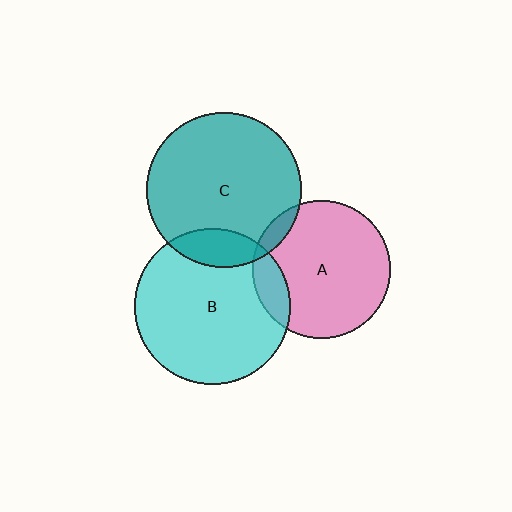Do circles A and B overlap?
Yes.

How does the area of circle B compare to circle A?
Approximately 1.3 times.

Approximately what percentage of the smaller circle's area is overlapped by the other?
Approximately 15%.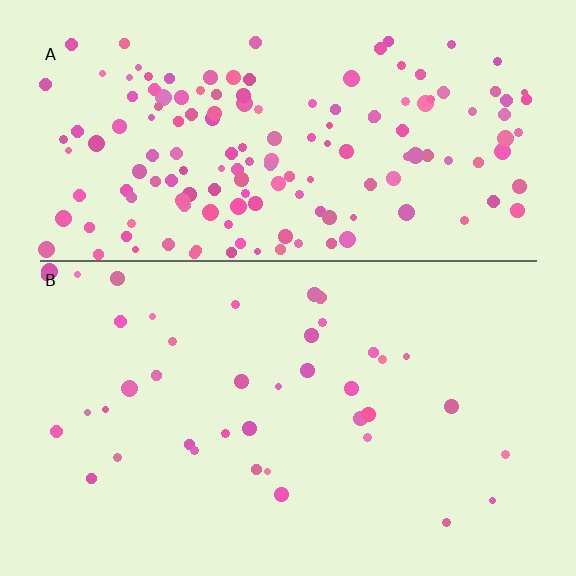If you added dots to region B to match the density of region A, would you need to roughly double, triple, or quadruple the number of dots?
Approximately quadruple.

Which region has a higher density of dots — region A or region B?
A (the top).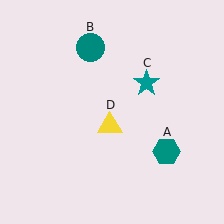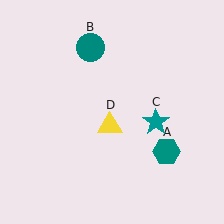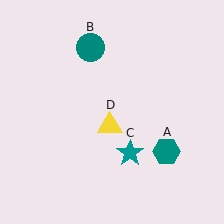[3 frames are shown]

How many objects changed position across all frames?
1 object changed position: teal star (object C).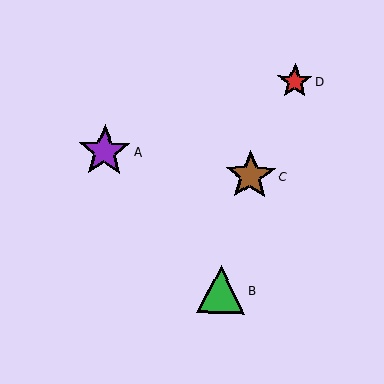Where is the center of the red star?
The center of the red star is at (295, 81).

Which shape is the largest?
The purple star (labeled A) is the largest.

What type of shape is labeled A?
Shape A is a purple star.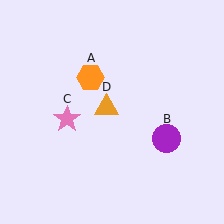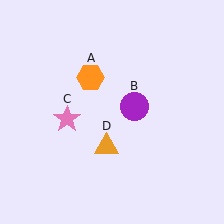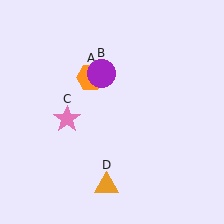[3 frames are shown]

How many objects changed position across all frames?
2 objects changed position: purple circle (object B), orange triangle (object D).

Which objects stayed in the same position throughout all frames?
Orange hexagon (object A) and pink star (object C) remained stationary.